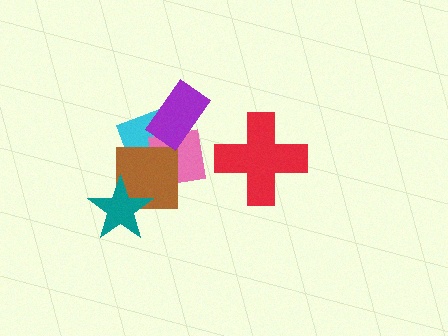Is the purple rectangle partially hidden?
No, no other shape covers it.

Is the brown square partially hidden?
Yes, it is partially covered by another shape.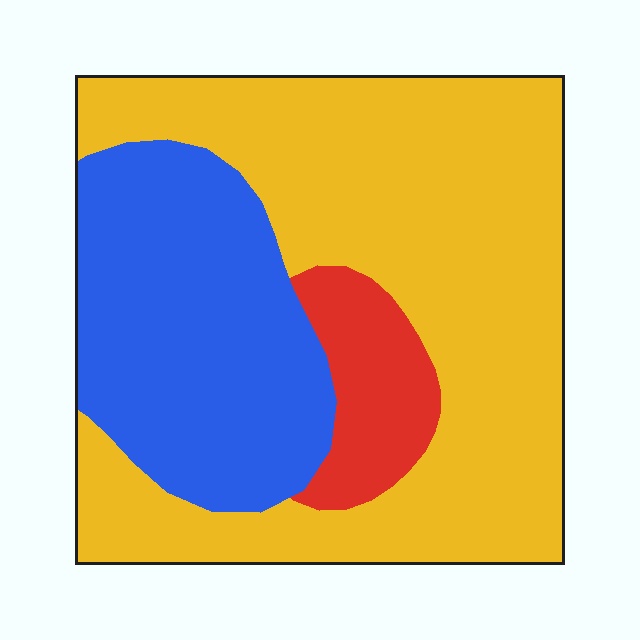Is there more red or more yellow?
Yellow.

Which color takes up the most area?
Yellow, at roughly 60%.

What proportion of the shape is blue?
Blue covers 31% of the shape.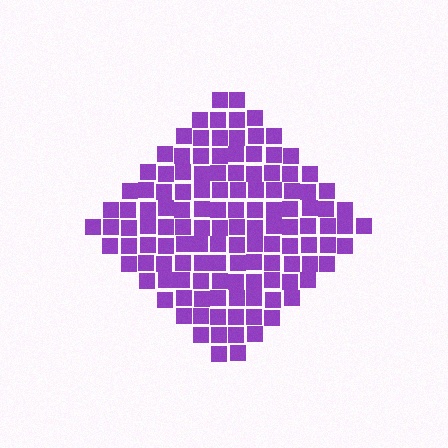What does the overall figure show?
The overall figure shows a diamond.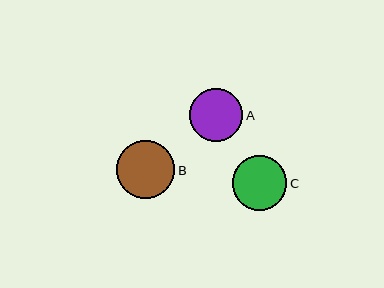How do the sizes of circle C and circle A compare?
Circle C and circle A are approximately the same size.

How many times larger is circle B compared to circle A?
Circle B is approximately 1.1 times the size of circle A.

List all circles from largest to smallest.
From largest to smallest: B, C, A.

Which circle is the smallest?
Circle A is the smallest with a size of approximately 53 pixels.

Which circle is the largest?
Circle B is the largest with a size of approximately 58 pixels.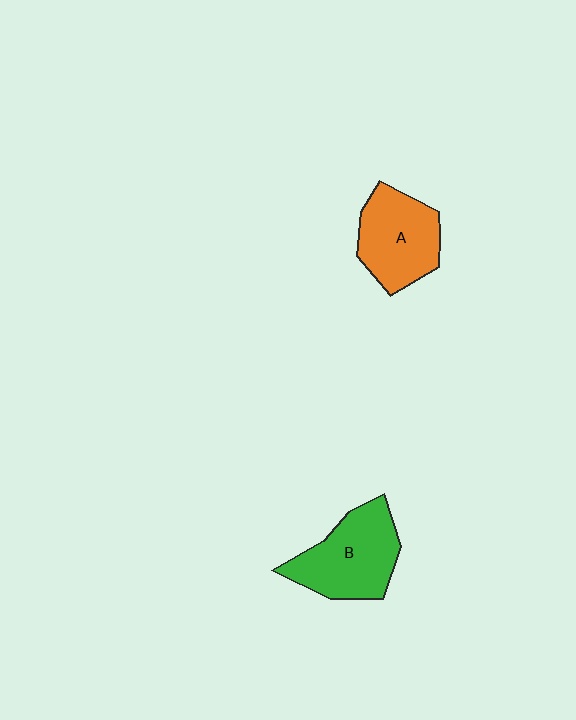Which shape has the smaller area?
Shape A (orange).